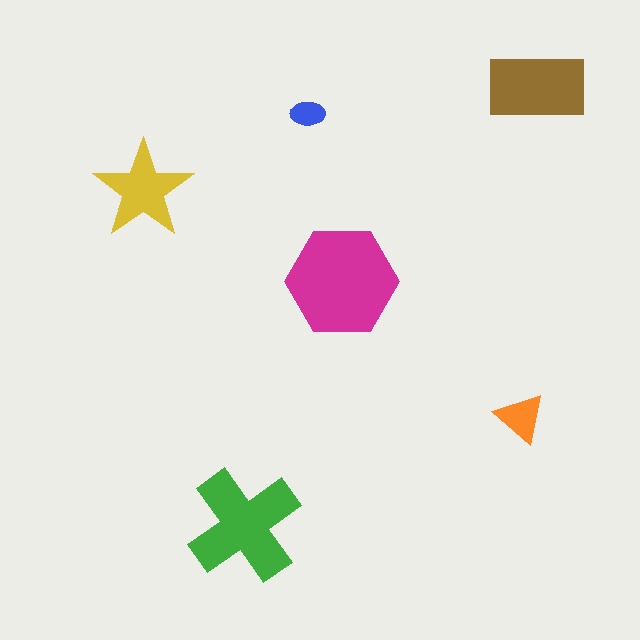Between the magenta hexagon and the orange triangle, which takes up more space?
The magenta hexagon.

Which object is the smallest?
The blue ellipse.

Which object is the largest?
The magenta hexagon.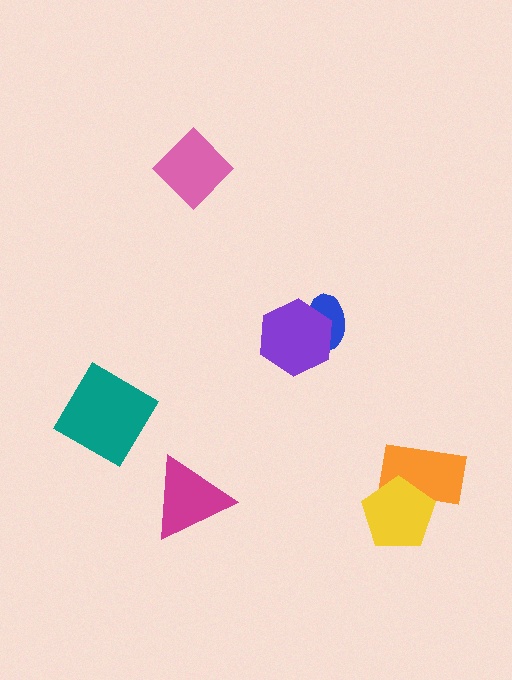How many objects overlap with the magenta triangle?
0 objects overlap with the magenta triangle.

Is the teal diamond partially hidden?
No, no other shape covers it.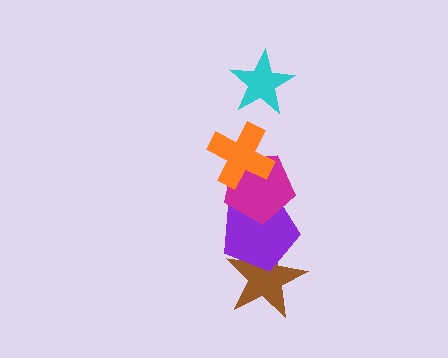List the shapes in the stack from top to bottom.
From top to bottom: the cyan star, the orange cross, the magenta pentagon, the purple pentagon, the brown star.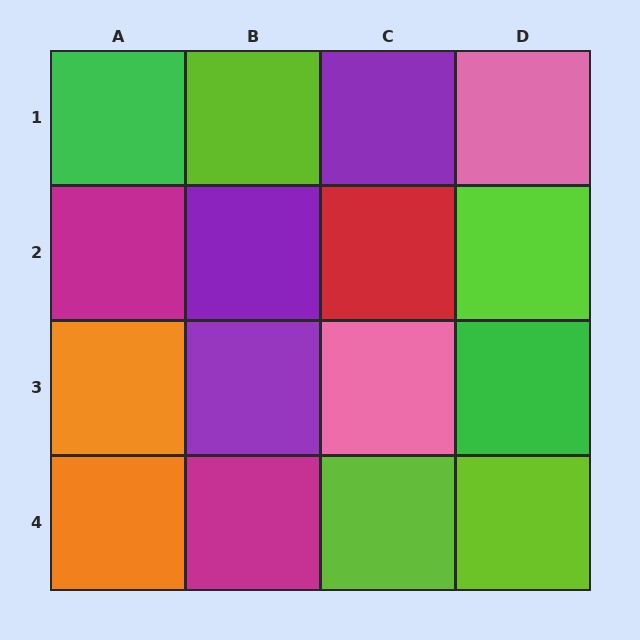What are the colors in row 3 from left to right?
Orange, purple, pink, green.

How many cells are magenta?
2 cells are magenta.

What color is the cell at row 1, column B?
Lime.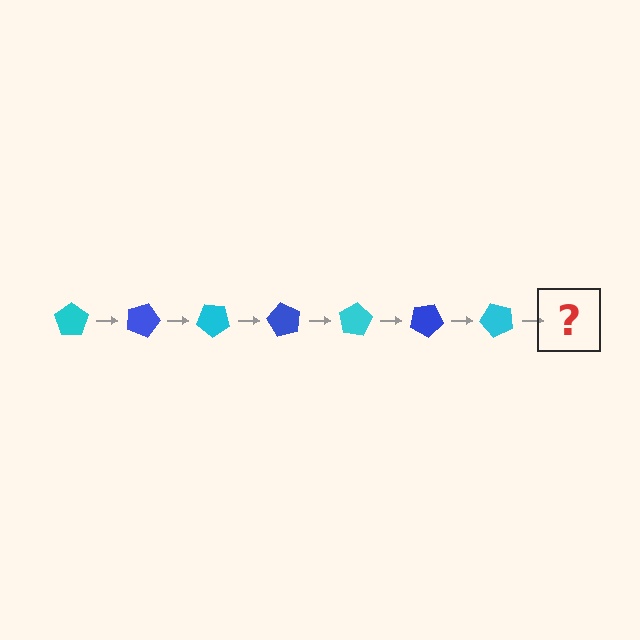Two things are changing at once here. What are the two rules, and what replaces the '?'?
The two rules are that it rotates 20 degrees each step and the color cycles through cyan and blue. The '?' should be a blue pentagon, rotated 140 degrees from the start.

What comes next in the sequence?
The next element should be a blue pentagon, rotated 140 degrees from the start.